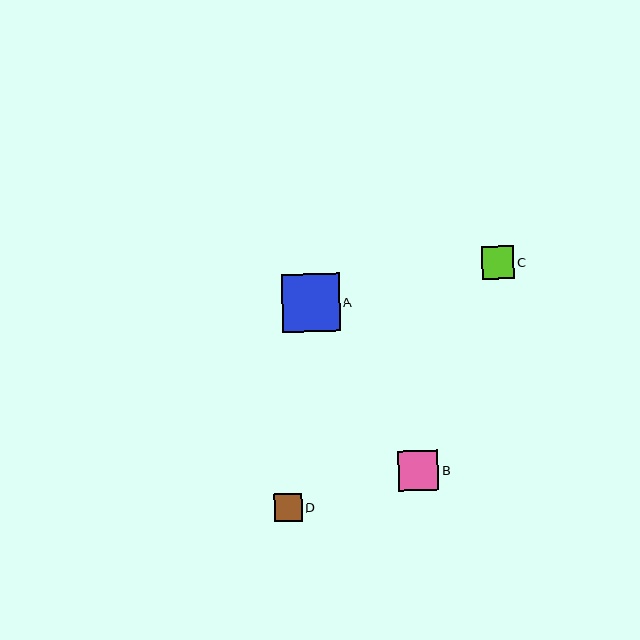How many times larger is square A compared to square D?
Square A is approximately 2.0 times the size of square D.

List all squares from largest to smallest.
From largest to smallest: A, B, C, D.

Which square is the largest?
Square A is the largest with a size of approximately 58 pixels.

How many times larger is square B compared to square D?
Square B is approximately 1.4 times the size of square D.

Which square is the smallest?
Square D is the smallest with a size of approximately 28 pixels.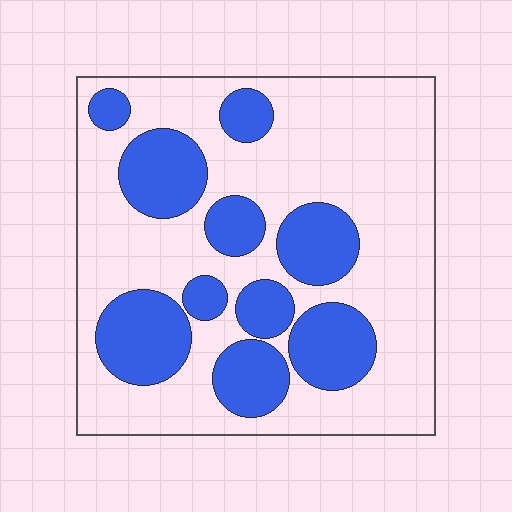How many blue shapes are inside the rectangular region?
10.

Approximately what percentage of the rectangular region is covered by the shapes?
Approximately 30%.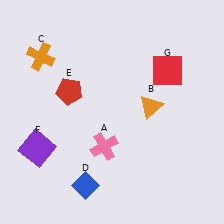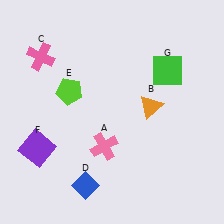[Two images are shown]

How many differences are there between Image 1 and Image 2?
There are 3 differences between the two images.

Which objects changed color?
C changed from orange to pink. E changed from red to lime. G changed from red to green.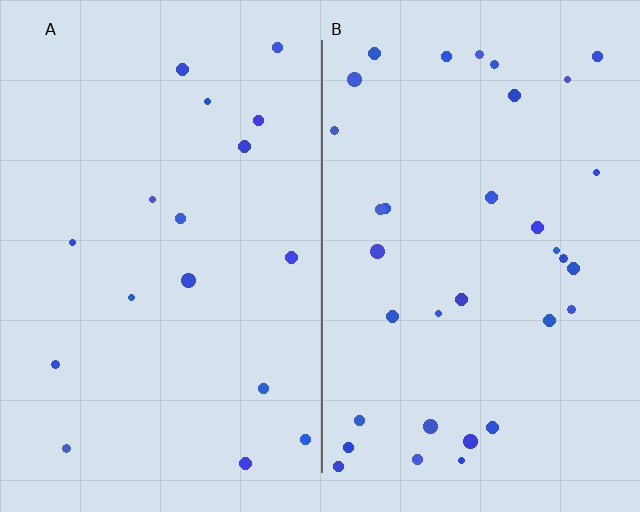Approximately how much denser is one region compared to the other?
Approximately 2.0× — region B over region A.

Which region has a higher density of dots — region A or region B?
B (the right).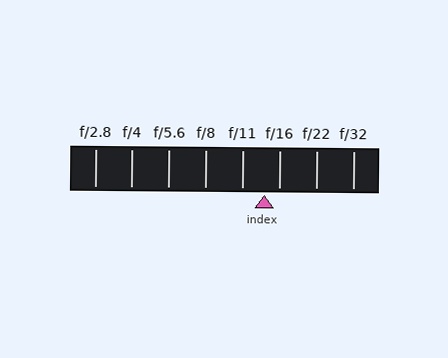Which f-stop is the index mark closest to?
The index mark is closest to f/16.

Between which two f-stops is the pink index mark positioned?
The index mark is between f/11 and f/16.